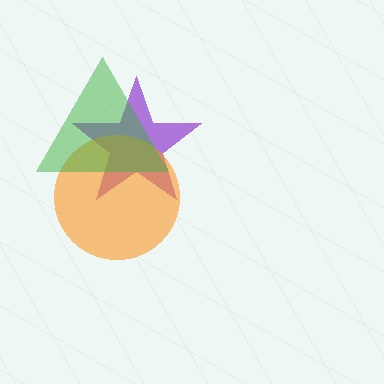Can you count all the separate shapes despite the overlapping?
Yes, there are 3 separate shapes.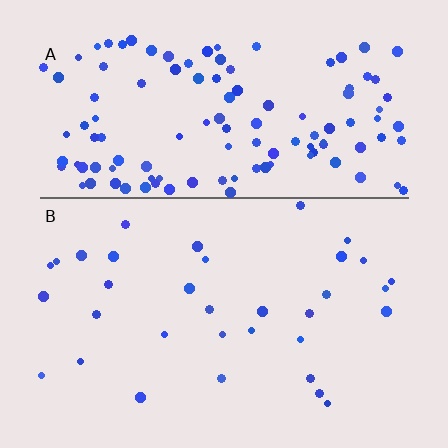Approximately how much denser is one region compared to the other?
Approximately 3.7× — region A over region B.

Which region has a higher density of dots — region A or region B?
A (the top).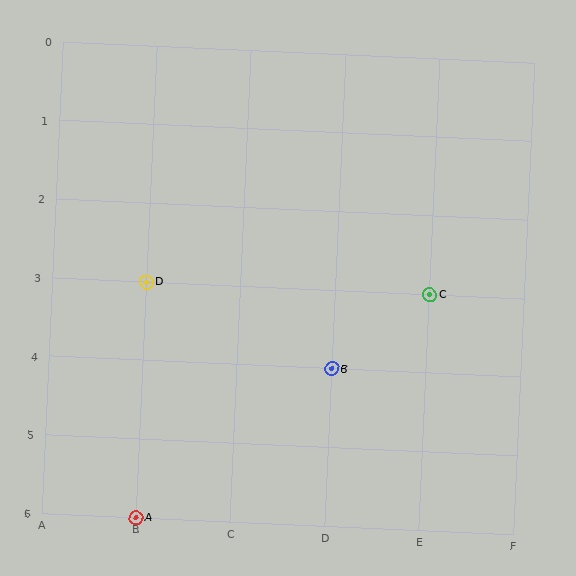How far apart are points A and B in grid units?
Points A and B are 2 columns and 2 rows apart (about 2.8 grid units diagonally).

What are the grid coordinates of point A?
Point A is at grid coordinates (B, 6).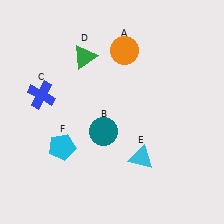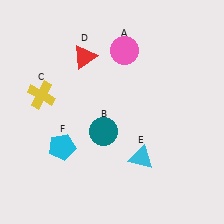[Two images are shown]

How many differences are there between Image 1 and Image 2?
There are 3 differences between the two images.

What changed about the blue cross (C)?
In Image 1, C is blue. In Image 2, it changed to yellow.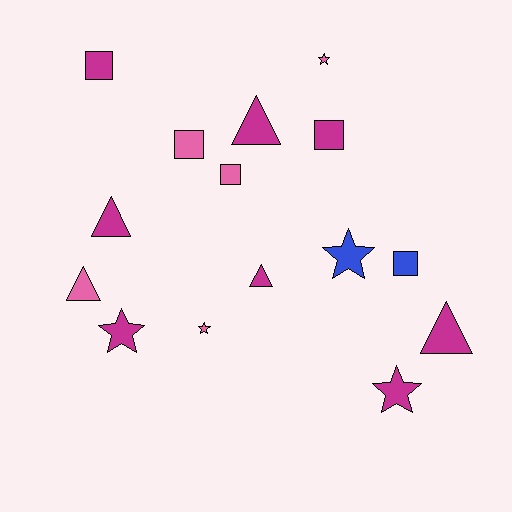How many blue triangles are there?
There are no blue triangles.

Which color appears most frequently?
Magenta, with 8 objects.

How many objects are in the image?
There are 15 objects.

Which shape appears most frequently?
Star, with 5 objects.